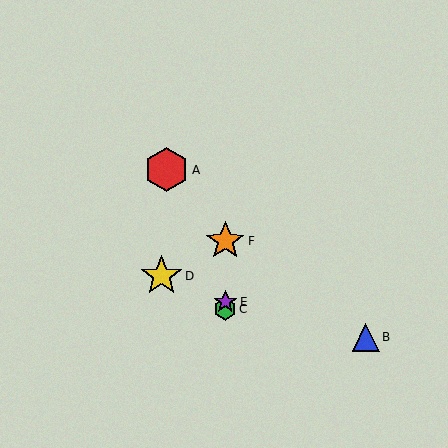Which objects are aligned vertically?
Objects C, E, F are aligned vertically.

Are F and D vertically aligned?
No, F is at x≈225 and D is at x≈161.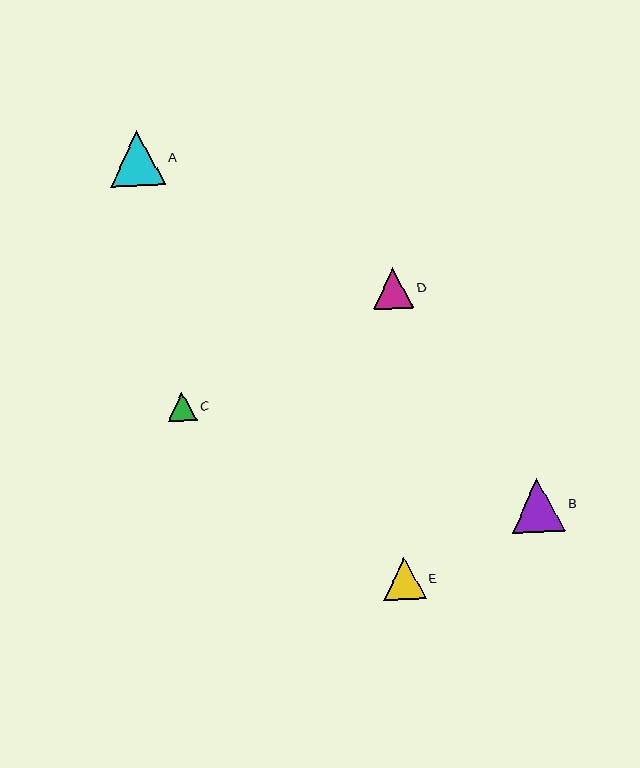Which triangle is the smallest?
Triangle C is the smallest with a size of approximately 29 pixels.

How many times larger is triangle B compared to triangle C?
Triangle B is approximately 1.8 times the size of triangle C.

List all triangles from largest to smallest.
From largest to smallest: A, B, E, D, C.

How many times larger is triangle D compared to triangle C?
Triangle D is approximately 1.4 times the size of triangle C.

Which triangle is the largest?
Triangle A is the largest with a size of approximately 55 pixels.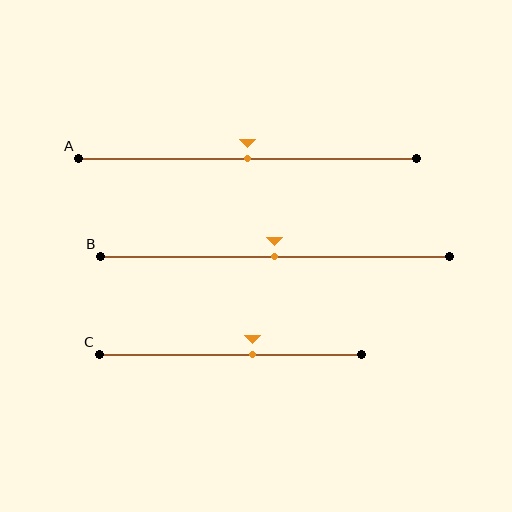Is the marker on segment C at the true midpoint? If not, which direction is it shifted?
No, the marker on segment C is shifted to the right by about 8% of the segment length.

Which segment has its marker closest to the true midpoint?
Segment A has its marker closest to the true midpoint.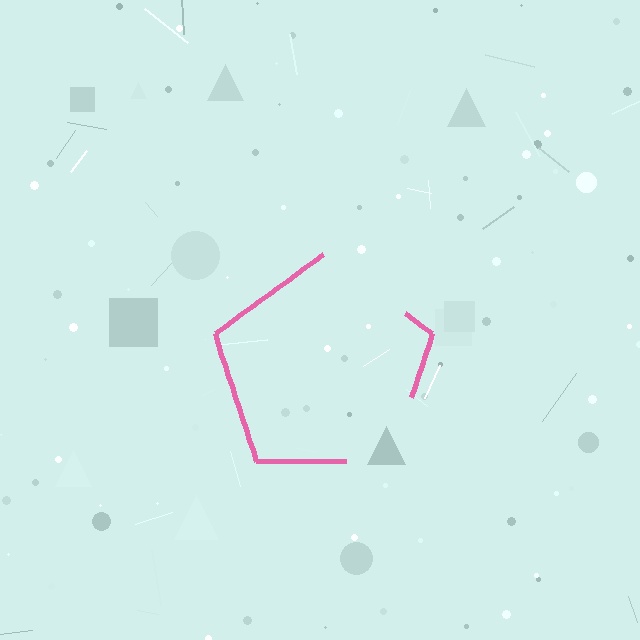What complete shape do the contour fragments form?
The contour fragments form a pentagon.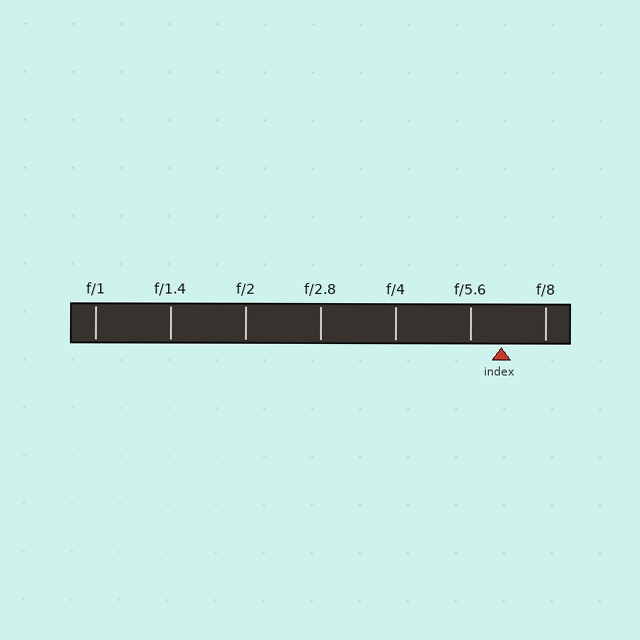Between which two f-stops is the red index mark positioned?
The index mark is between f/5.6 and f/8.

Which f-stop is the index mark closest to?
The index mark is closest to f/5.6.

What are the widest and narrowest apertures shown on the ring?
The widest aperture shown is f/1 and the narrowest is f/8.